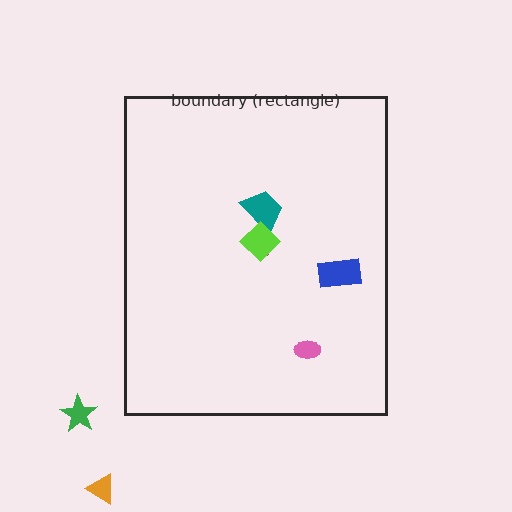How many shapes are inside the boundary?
5 inside, 2 outside.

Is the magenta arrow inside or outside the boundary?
Inside.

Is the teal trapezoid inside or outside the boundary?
Inside.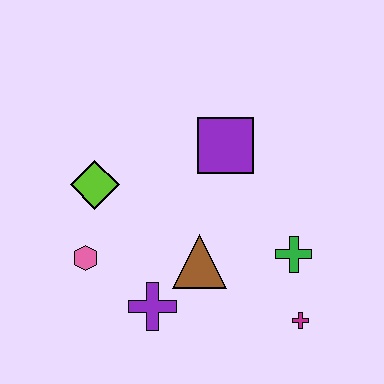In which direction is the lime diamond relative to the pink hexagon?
The lime diamond is above the pink hexagon.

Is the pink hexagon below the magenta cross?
No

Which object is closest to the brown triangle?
The purple cross is closest to the brown triangle.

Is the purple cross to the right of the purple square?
No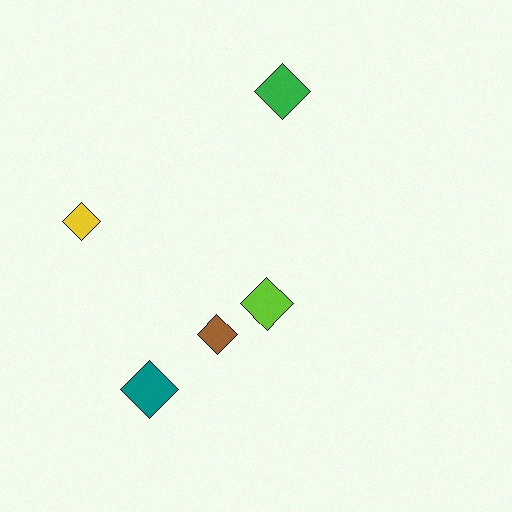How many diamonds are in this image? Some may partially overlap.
There are 5 diamonds.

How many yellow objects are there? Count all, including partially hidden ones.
There is 1 yellow object.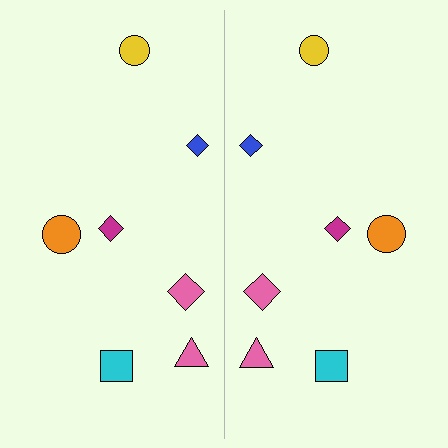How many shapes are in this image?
There are 14 shapes in this image.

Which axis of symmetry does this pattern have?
The pattern has a vertical axis of symmetry running through the center of the image.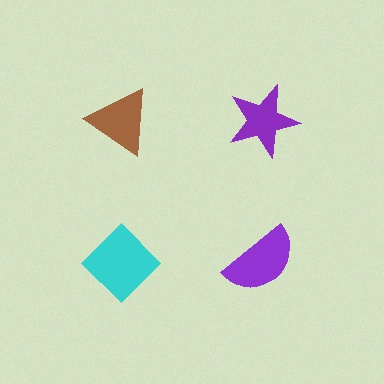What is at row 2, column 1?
A cyan diamond.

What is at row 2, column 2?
A purple semicircle.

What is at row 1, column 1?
A brown triangle.